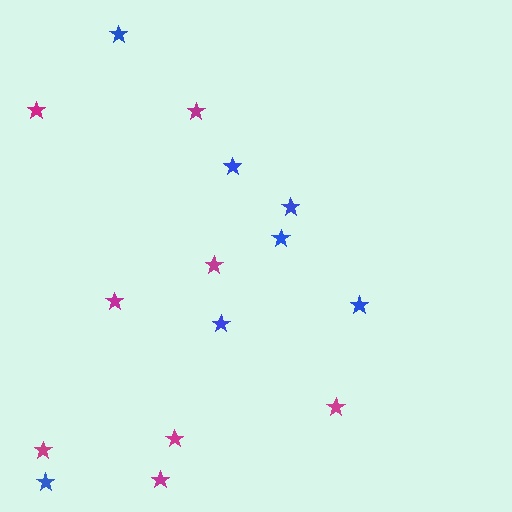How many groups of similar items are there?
There are 2 groups: one group of blue stars (7) and one group of magenta stars (8).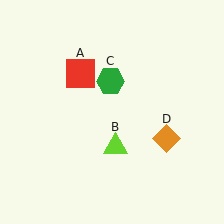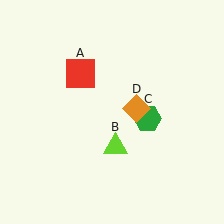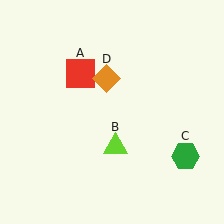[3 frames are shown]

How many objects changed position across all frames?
2 objects changed position: green hexagon (object C), orange diamond (object D).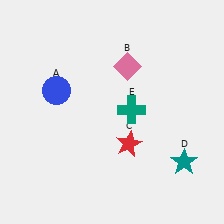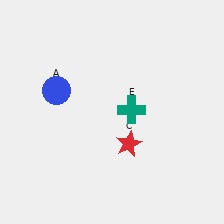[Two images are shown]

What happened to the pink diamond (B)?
The pink diamond (B) was removed in Image 2. It was in the top-right area of Image 1.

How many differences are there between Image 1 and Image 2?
There are 2 differences between the two images.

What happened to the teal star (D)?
The teal star (D) was removed in Image 2. It was in the bottom-right area of Image 1.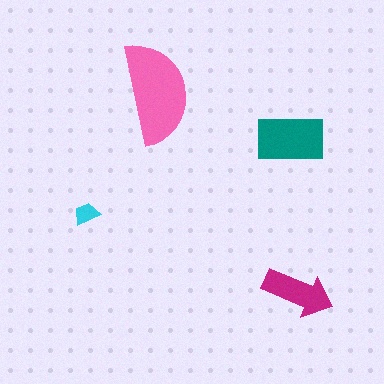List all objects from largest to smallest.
The pink semicircle, the teal rectangle, the magenta arrow, the cyan trapezoid.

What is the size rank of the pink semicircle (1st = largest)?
1st.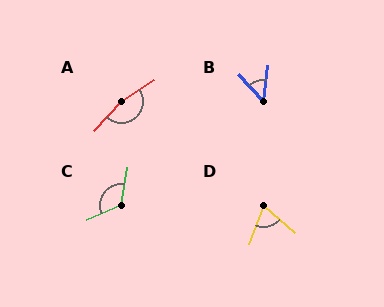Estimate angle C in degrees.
Approximately 123 degrees.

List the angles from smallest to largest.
B (49°), D (69°), C (123°), A (166°).